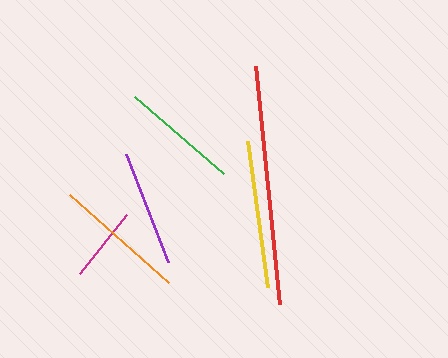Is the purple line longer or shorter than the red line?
The red line is longer than the purple line.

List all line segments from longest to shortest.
From longest to shortest: red, yellow, orange, green, purple, magenta.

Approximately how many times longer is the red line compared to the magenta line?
The red line is approximately 3.2 times the length of the magenta line.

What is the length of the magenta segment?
The magenta segment is approximately 75 pixels long.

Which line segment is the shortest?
The magenta line is the shortest at approximately 75 pixels.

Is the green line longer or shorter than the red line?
The red line is longer than the green line.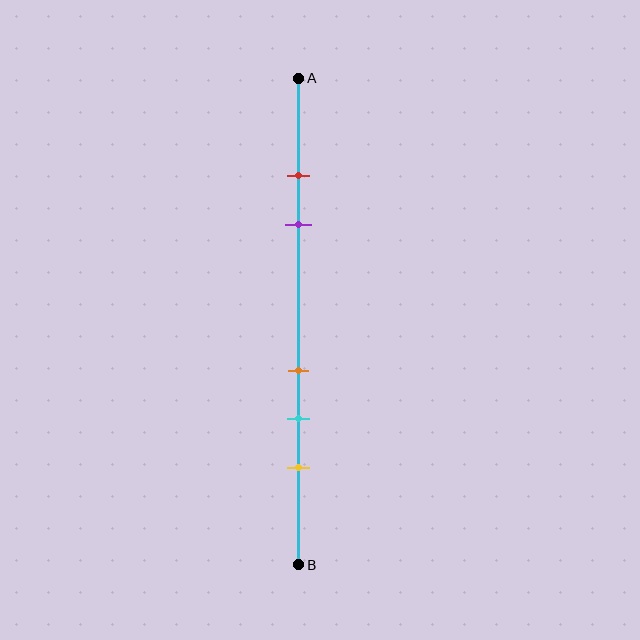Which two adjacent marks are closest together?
The red and purple marks are the closest adjacent pair.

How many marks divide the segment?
There are 5 marks dividing the segment.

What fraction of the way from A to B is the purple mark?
The purple mark is approximately 30% (0.3) of the way from A to B.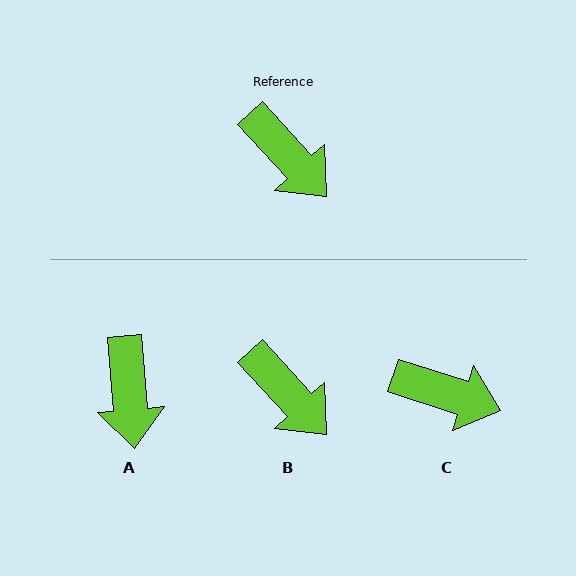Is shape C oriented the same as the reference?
No, it is off by about 29 degrees.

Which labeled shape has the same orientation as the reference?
B.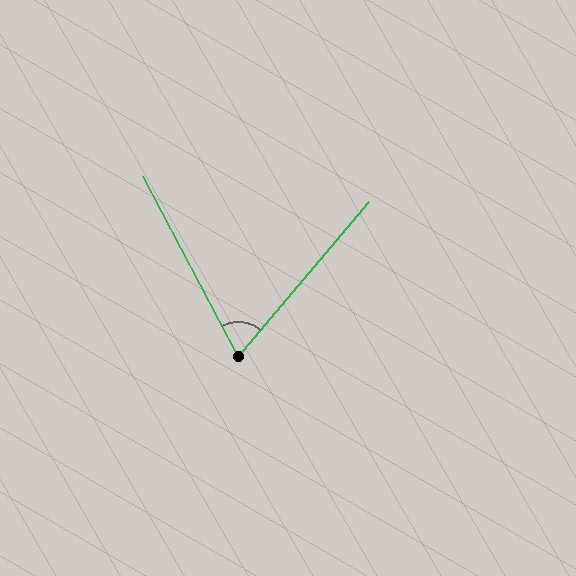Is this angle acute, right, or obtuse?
It is acute.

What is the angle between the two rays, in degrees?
Approximately 68 degrees.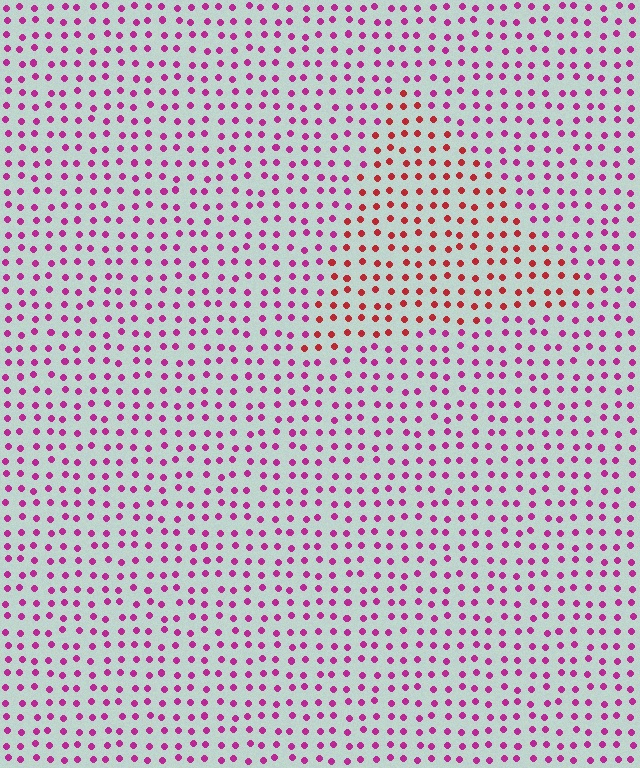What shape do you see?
I see a triangle.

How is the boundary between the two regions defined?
The boundary is defined purely by a slight shift in hue (about 41 degrees). Spacing, size, and orientation are identical on both sides.